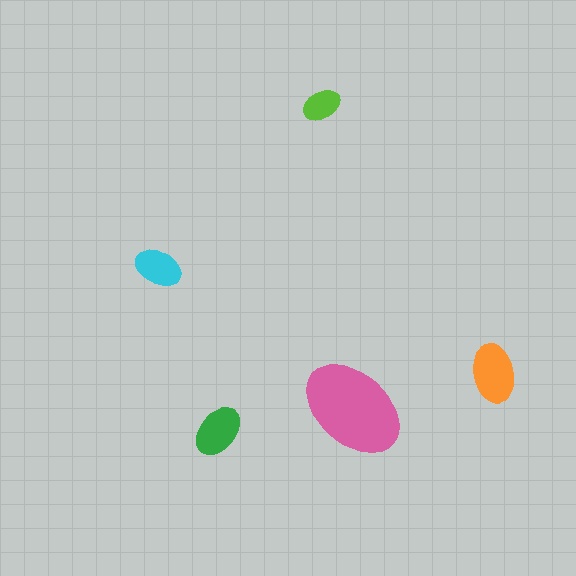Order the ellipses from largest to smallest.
the pink one, the orange one, the green one, the cyan one, the lime one.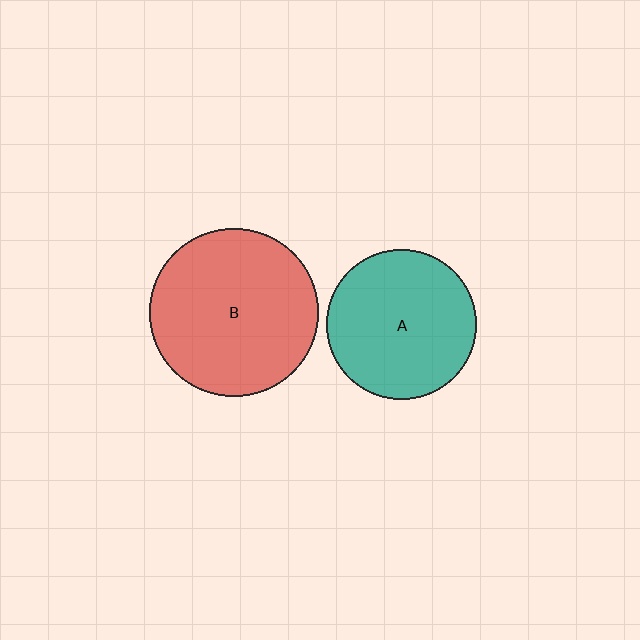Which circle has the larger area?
Circle B (red).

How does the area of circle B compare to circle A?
Approximately 1.3 times.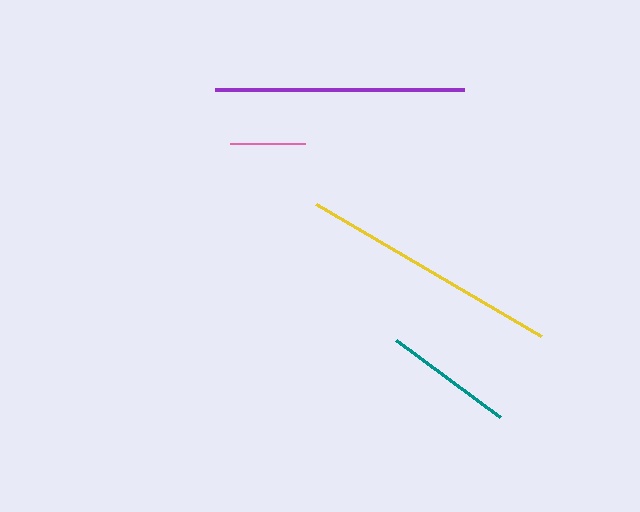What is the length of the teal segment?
The teal segment is approximately 129 pixels long.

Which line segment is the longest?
The yellow line is the longest at approximately 260 pixels.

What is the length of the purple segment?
The purple segment is approximately 250 pixels long.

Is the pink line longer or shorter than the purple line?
The purple line is longer than the pink line.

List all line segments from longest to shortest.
From longest to shortest: yellow, purple, teal, pink.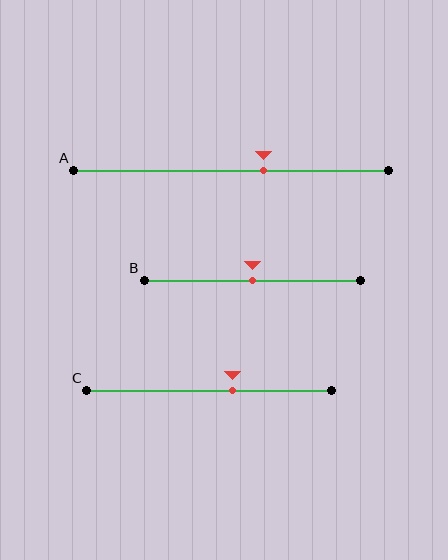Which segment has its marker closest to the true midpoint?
Segment B has its marker closest to the true midpoint.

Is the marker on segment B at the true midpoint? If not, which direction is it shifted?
Yes, the marker on segment B is at the true midpoint.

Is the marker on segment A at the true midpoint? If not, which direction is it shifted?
No, the marker on segment A is shifted to the right by about 10% of the segment length.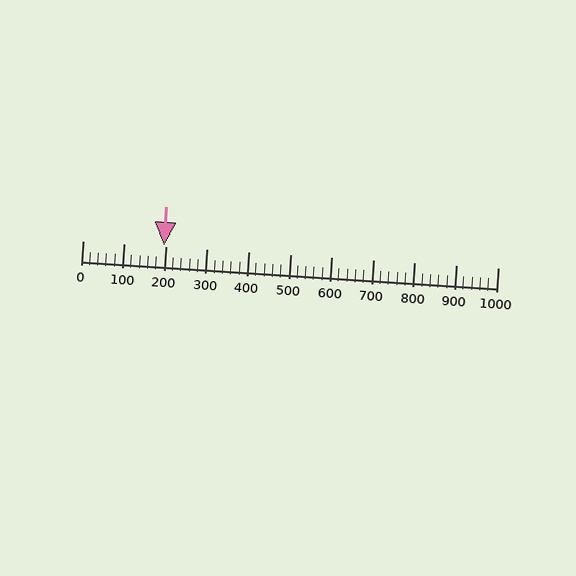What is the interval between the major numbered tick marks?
The major tick marks are spaced 100 units apart.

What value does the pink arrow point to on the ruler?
The pink arrow points to approximately 197.